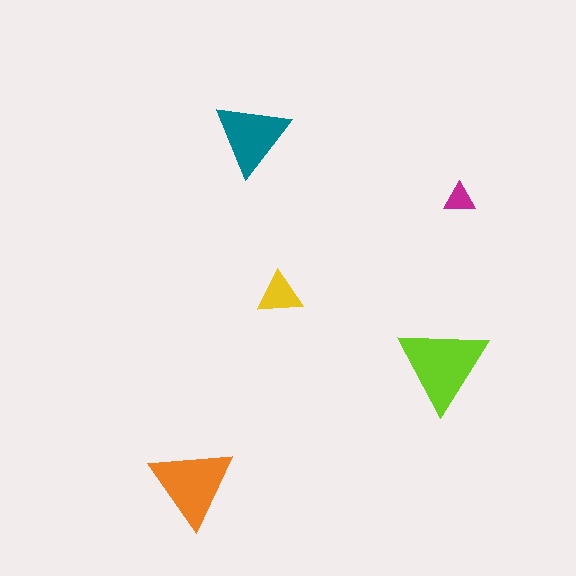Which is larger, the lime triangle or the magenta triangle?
The lime one.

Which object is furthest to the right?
The magenta triangle is rightmost.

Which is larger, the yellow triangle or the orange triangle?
The orange one.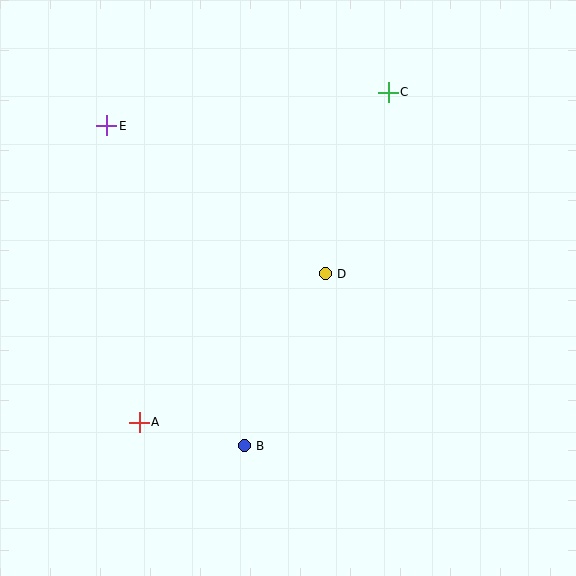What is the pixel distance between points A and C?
The distance between A and C is 413 pixels.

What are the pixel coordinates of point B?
Point B is at (244, 446).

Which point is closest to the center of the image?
Point D at (325, 274) is closest to the center.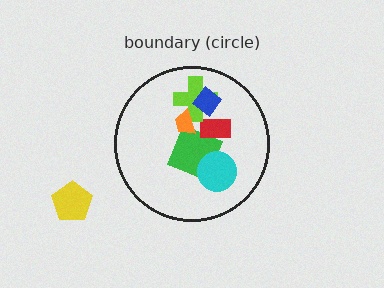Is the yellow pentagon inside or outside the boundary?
Outside.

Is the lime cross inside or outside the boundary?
Inside.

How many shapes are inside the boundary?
6 inside, 1 outside.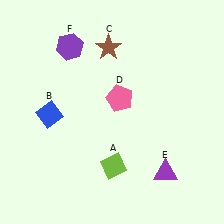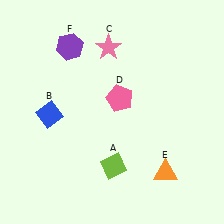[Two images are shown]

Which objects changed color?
C changed from brown to pink. E changed from purple to orange.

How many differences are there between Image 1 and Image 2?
There are 2 differences between the two images.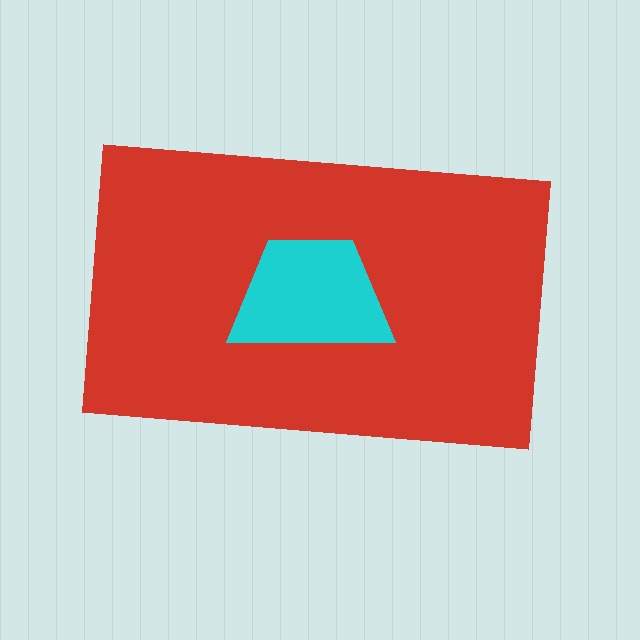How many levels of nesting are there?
2.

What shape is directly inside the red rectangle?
The cyan trapezoid.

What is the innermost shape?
The cyan trapezoid.